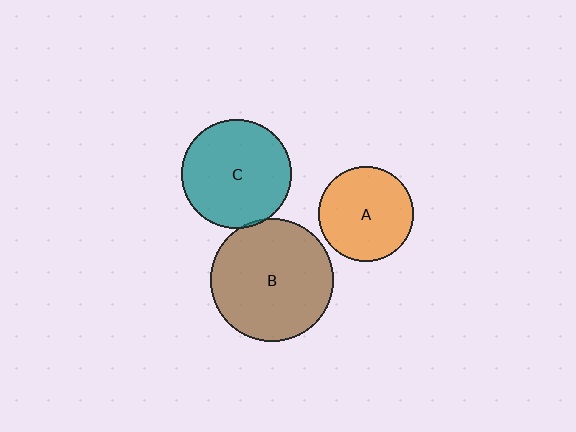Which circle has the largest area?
Circle B (brown).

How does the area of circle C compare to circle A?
Approximately 1.3 times.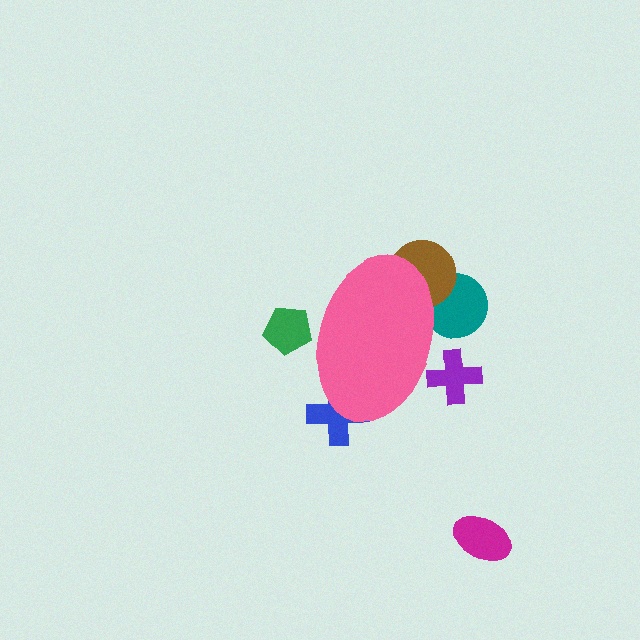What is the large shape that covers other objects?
A pink ellipse.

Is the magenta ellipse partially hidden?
No, the magenta ellipse is fully visible.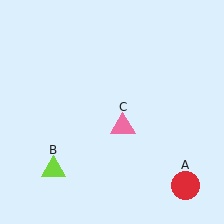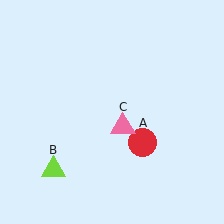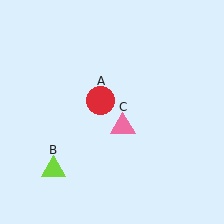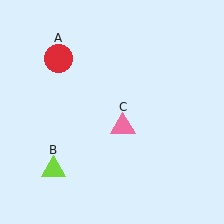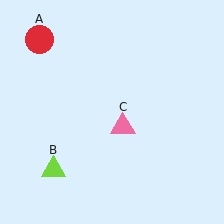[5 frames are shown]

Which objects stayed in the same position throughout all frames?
Lime triangle (object B) and pink triangle (object C) remained stationary.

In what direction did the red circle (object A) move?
The red circle (object A) moved up and to the left.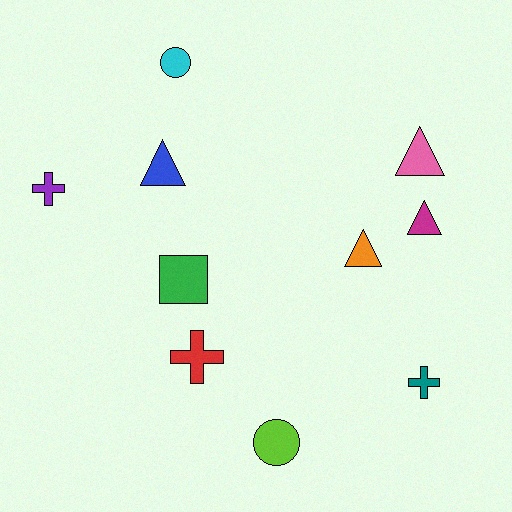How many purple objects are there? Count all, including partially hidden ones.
There is 1 purple object.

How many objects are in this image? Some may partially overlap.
There are 10 objects.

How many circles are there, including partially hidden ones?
There are 2 circles.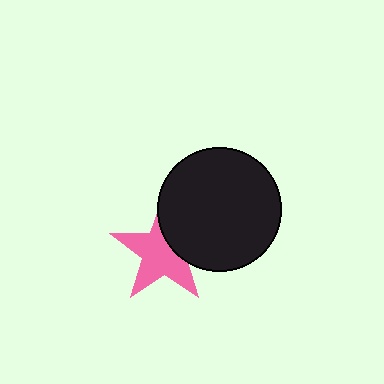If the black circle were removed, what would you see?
You would see the complete pink star.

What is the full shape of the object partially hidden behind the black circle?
The partially hidden object is a pink star.